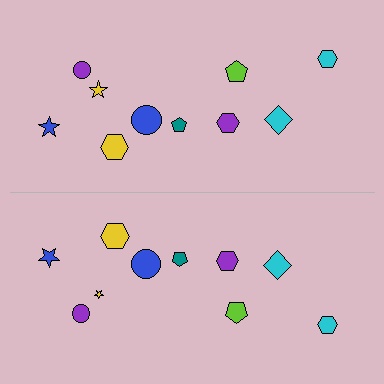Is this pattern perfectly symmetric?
No, the pattern is not perfectly symmetric. The yellow star on the bottom side has a different size than its mirror counterpart.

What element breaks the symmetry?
The yellow star on the bottom side has a different size than its mirror counterpart.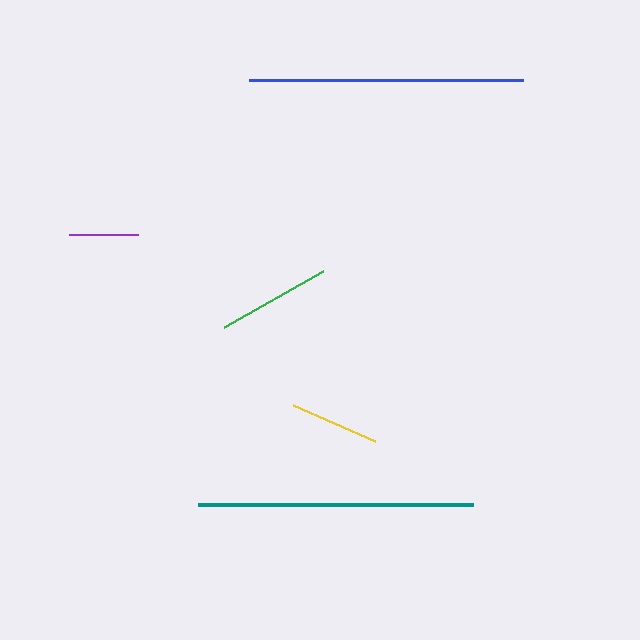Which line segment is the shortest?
The purple line is the shortest at approximately 69 pixels.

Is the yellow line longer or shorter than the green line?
The green line is longer than the yellow line.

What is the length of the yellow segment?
The yellow segment is approximately 90 pixels long.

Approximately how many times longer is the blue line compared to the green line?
The blue line is approximately 2.4 times the length of the green line.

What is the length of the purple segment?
The purple segment is approximately 69 pixels long.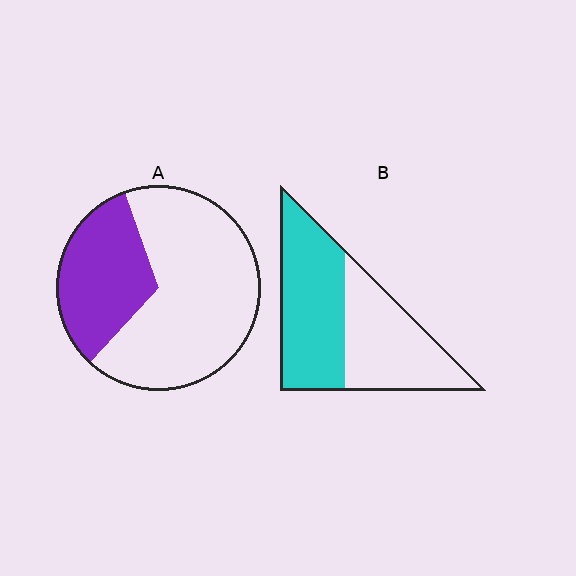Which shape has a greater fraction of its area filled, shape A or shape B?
Shape B.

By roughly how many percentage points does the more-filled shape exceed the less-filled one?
By roughly 20 percentage points (B over A).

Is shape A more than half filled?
No.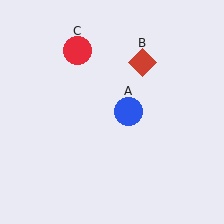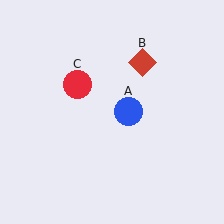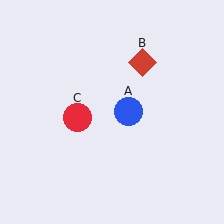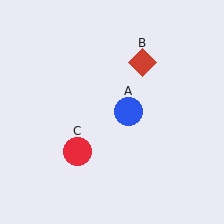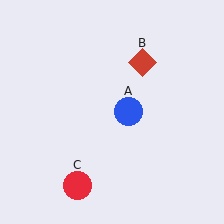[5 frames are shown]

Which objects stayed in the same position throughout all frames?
Blue circle (object A) and red diamond (object B) remained stationary.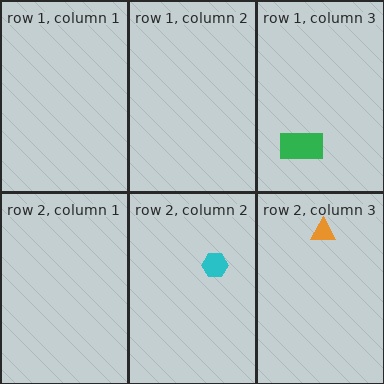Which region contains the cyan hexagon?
The row 2, column 2 region.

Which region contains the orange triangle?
The row 2, column 3 region.